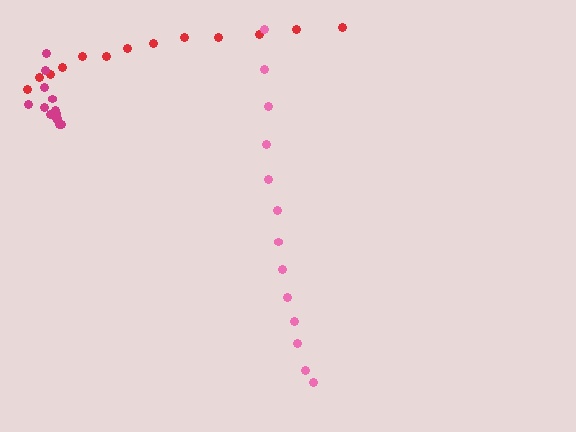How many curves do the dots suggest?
There are 3 distinct paths.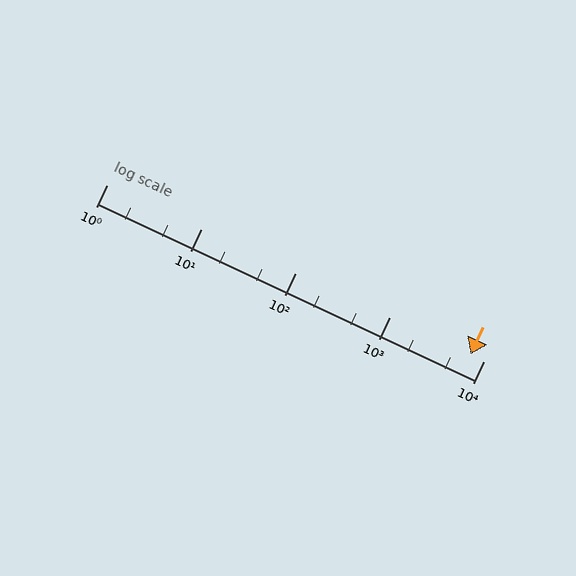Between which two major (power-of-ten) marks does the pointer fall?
The pointer is between 1000 and 10000.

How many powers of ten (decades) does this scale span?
The scale spans 4 decades, from 1 to 10000.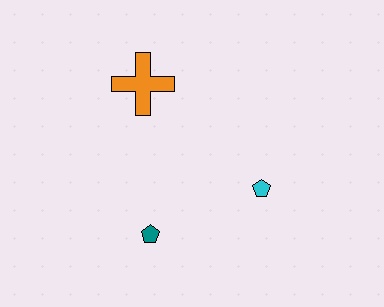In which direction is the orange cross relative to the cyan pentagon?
The orange cross is to the left of the cyan pentagon.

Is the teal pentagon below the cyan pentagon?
Yes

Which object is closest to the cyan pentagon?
The teal pentagon is closest to the cyan pentagon.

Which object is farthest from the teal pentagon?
The orange cross is farthest from the teal pentagon.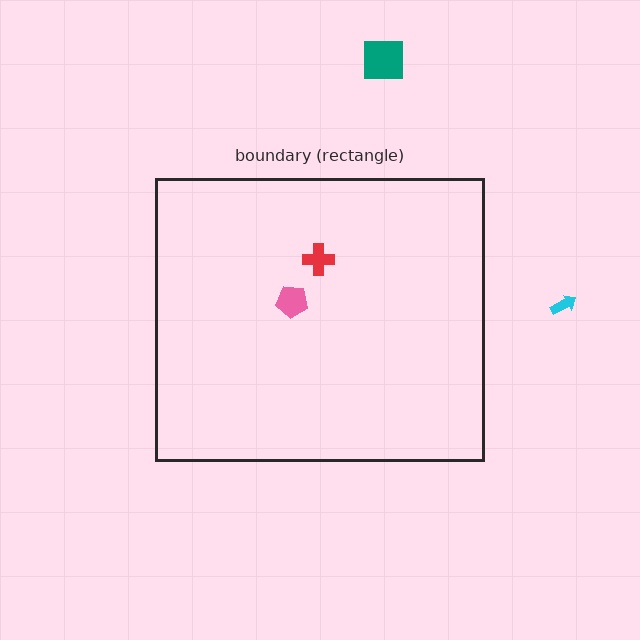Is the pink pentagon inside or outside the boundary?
Inside.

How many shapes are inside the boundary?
2 inside, 2 outside.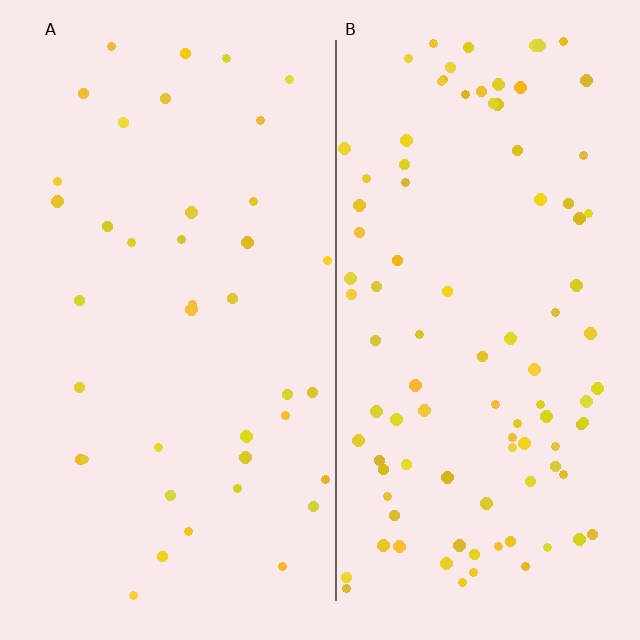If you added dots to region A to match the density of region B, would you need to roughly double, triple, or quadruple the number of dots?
Approximately double.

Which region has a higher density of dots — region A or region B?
B (the right).